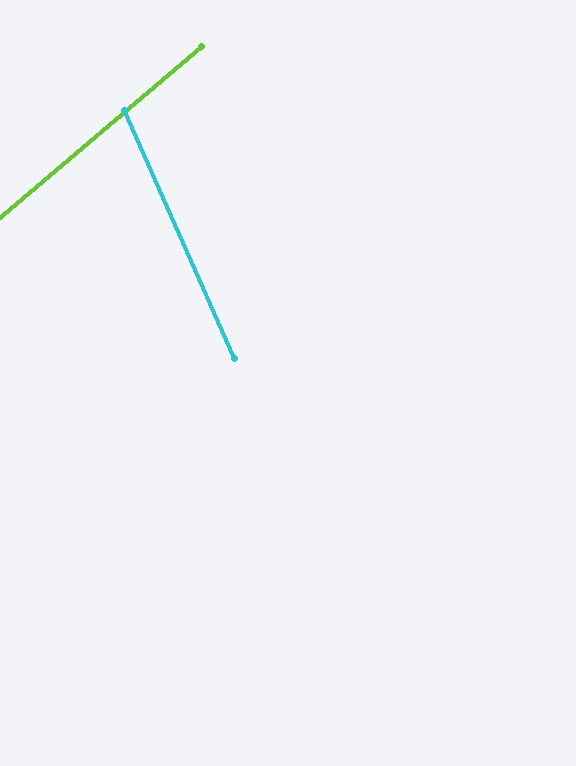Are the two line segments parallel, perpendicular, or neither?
Neither parallel nor perpendicular — they differ by about 74°.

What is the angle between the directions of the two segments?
Approximately 74 degrees.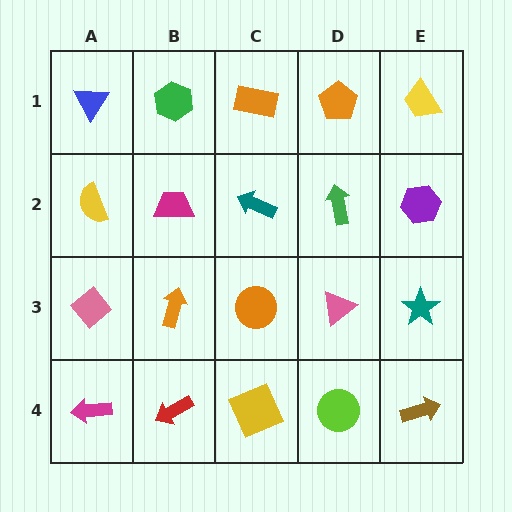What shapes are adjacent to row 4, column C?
An orange circle (row 3, column C), a red arrow (row 4, column B), a lime circle (row 4, column D).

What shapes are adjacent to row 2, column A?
A blue triangle (row 1, column A), a pink diamond (row 3, column A), a magenta trapezoid (row 2, column B).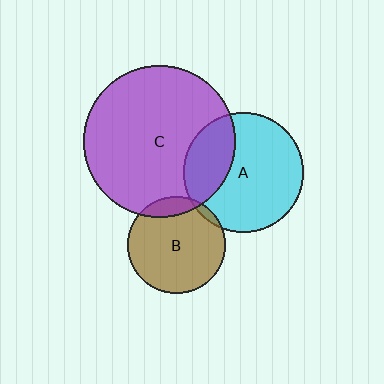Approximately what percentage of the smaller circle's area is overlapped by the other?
Approximately 10%.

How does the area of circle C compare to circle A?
Approximately 1.6 times.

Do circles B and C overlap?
Yes.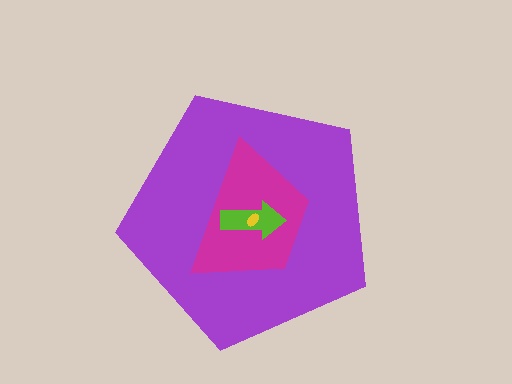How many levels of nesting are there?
4.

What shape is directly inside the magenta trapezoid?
The lime arrow.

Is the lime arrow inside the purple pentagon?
Yes.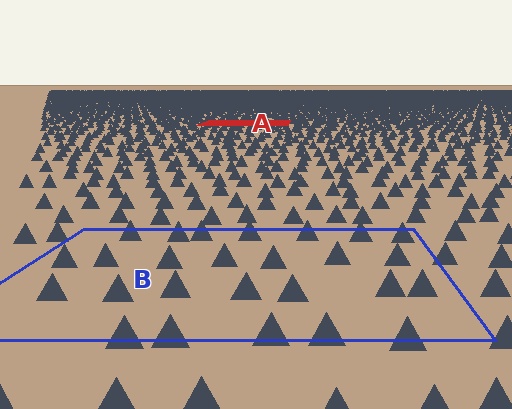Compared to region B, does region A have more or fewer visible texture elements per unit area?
Region A has more texture elements per unit area — they are packed more densely because it is farther away.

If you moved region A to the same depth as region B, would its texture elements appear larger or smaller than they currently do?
They would appear larger. At a closer depth, the same texture elements are projected at a bigger on-screen size.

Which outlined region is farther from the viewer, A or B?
Region A is farther from the viewer — the texture elements inside it appear smaller and more densely packed.